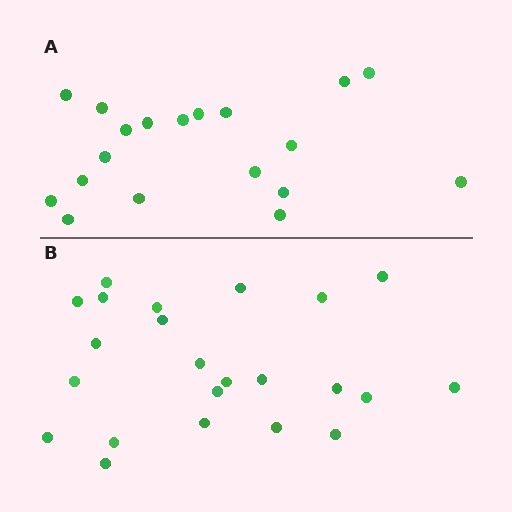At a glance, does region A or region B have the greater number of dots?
Region B (the bottom region) has more dots.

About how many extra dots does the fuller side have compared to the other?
Region B has about 4 more dots than region A.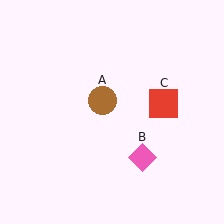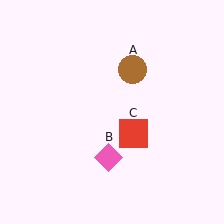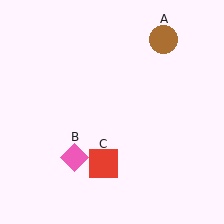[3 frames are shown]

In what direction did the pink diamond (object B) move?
The pink diamond (object B) moved left.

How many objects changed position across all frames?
3 objects changed position: brown circle (object A), pink diamond (object B), red square (object C).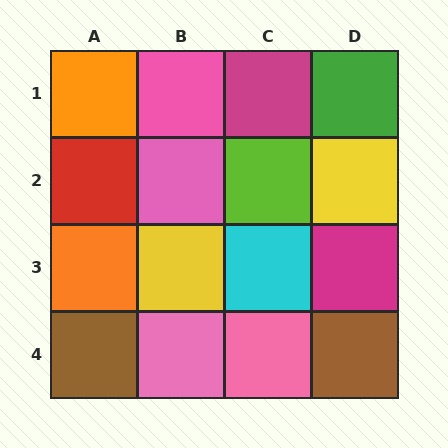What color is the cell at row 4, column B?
Pink.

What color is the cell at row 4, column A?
Brown.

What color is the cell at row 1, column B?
Pink.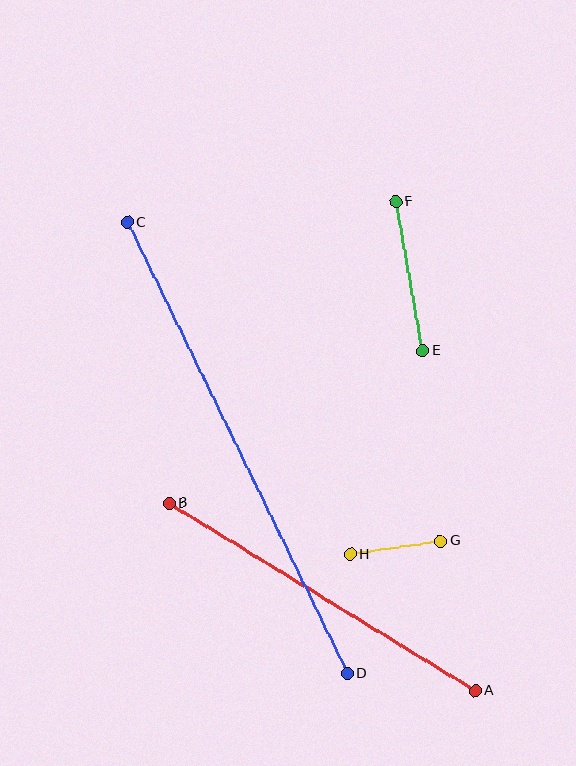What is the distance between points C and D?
The distance is approximately 502 pixels.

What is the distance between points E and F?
The distance is approximately 152 pixels.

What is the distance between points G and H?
The distance is approximately 91 pixels.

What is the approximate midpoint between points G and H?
The midpoint is at approximately (395, 548) pixels.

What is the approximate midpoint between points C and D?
The midpoint is at approximately (237, 448) pixels.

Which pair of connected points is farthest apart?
Points C and D are farthest apart.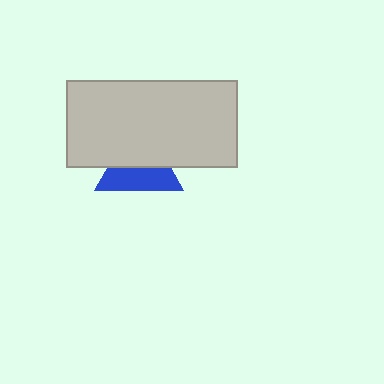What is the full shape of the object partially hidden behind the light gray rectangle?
The partially hidden object is a blue triangle.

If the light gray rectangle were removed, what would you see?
You would see the complete blue triangle.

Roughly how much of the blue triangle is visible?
About half of it is visible (roughly 51%).